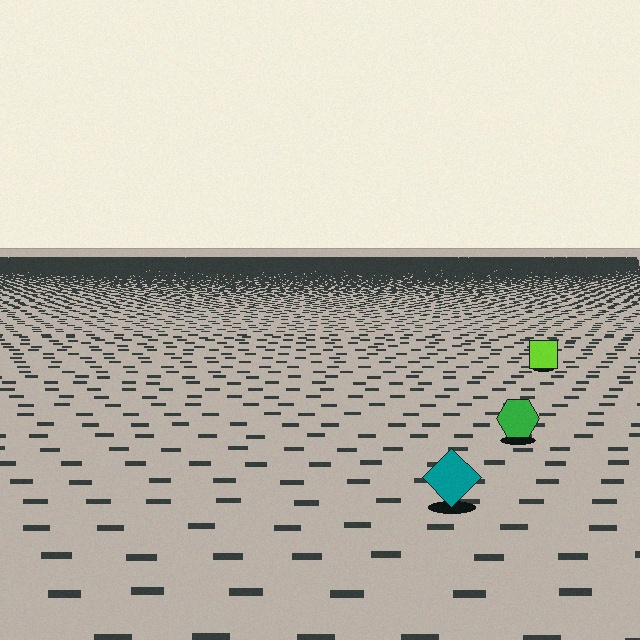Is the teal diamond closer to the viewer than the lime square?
Yes. The teal diamond is closer — you can tell from the texture gradient: the ground texture is coarser near it.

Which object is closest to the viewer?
The teal diamond is closest. The texture marks near it are larger and more spread out.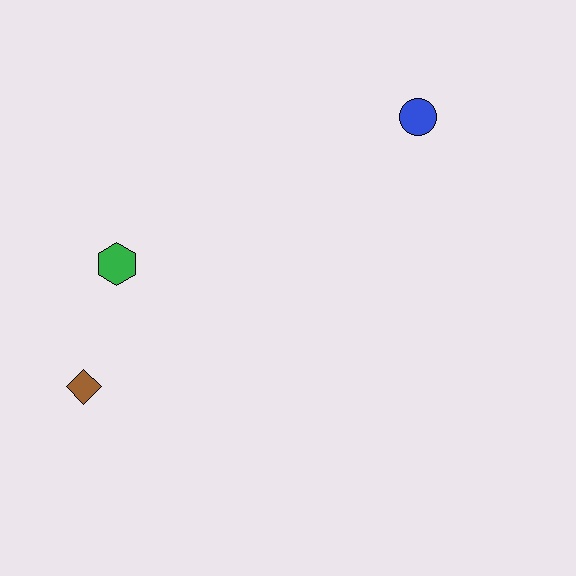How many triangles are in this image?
There are no triangles.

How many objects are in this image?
There are 3 objects.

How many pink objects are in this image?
There are no pink objects.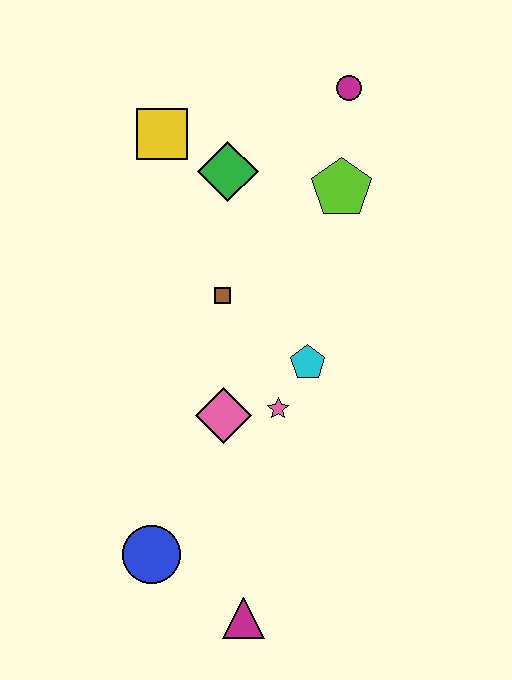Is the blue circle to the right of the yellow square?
No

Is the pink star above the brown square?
No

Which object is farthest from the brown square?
The magenta triangle is farthest from the brown square.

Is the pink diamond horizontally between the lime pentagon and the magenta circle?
No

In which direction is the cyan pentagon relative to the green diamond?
The cyan pentagon is below the green diamond.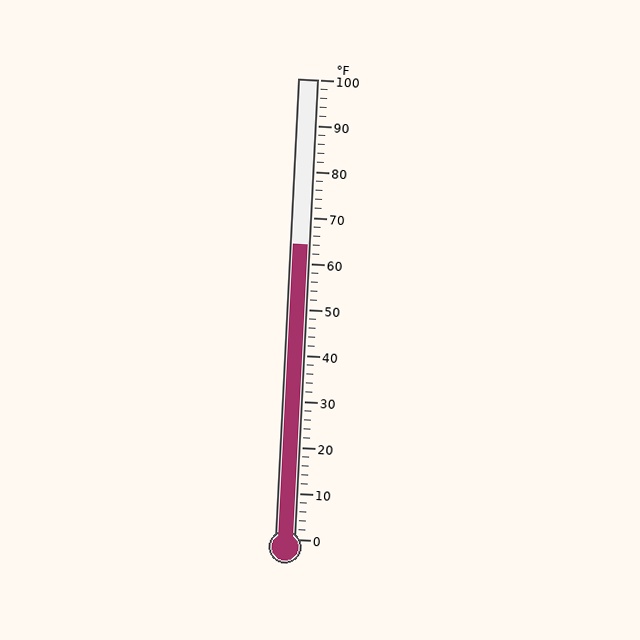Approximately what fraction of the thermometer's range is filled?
The thermometer is filled to approximately 65% of its range.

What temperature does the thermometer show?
The thermometer shows approximately 64°F.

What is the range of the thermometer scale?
The thermometer scale ranges from 0°F to 100°F.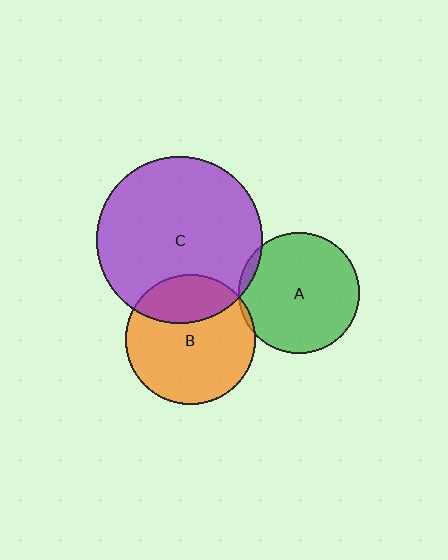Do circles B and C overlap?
Yes.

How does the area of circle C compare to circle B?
Approximately 1.6 times.